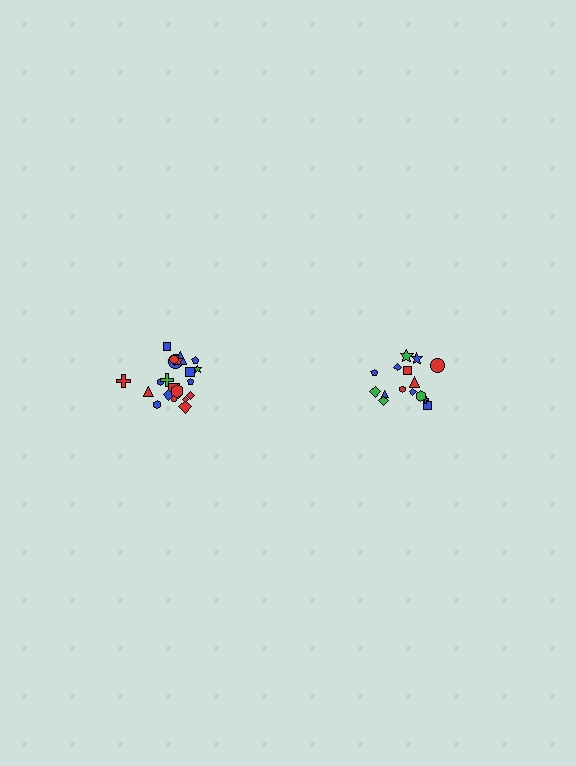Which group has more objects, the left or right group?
The left group.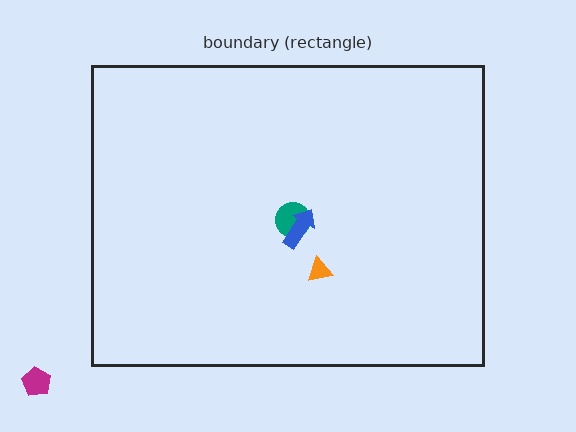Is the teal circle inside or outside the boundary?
Inside.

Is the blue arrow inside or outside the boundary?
Inside.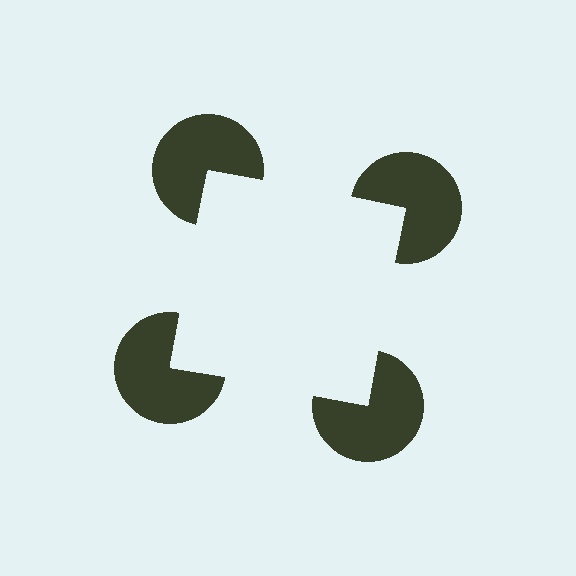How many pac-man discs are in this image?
There are 4 — one at each vertex of the illusory square.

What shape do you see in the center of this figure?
An illusory square — its edges are inferred from the aligned wedge cuts in the pac-man discs, not physically drawn.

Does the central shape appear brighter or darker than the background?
It typically appears slightly brighter than the background, even though no actual brightness change is drawn.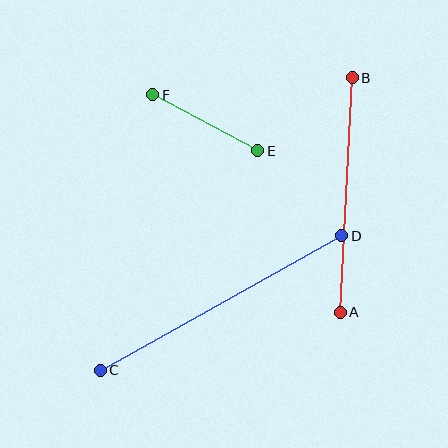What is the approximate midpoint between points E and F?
The midpoint is at approximately (205, 123) pixels.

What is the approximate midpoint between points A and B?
The midpoint is at approximately (346, 195) pixels.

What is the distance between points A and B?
The distance is approximately 235 pixels.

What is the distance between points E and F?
The distance is approximately 119 pixels.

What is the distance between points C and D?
The distance is approximately 277 pixels.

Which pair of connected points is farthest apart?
Points C and D are farthest apart.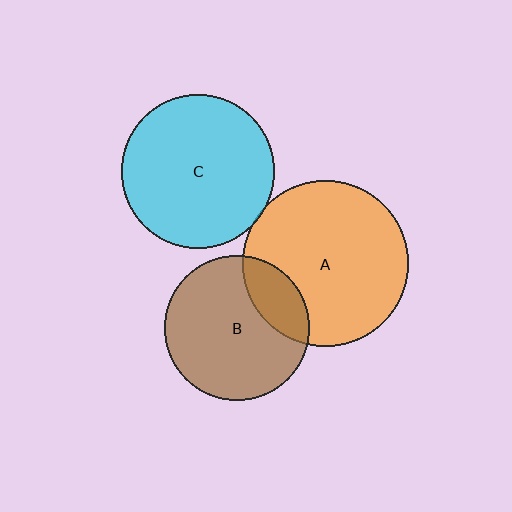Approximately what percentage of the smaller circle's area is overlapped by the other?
Approximately 20%.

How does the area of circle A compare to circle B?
Approximately 1.3 times.